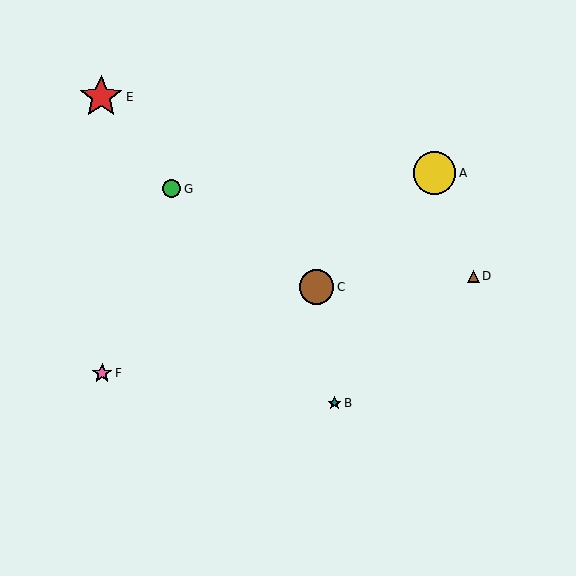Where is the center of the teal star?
The center of the teal star is at (335, 403).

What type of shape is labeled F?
Shape F is a pink star.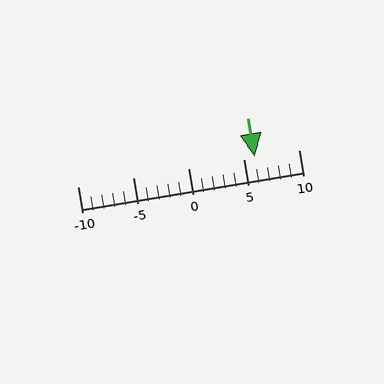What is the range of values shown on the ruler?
The ruler shows values from -10 to 10.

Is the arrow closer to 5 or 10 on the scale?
The arrow is closer to 5.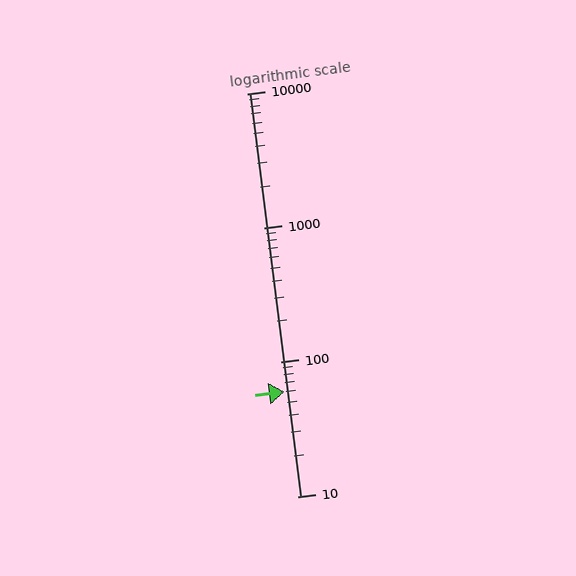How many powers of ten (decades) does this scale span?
The scale spans 3 decades, from 10 to 10000.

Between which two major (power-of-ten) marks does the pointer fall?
The pointer is between 10 and 100.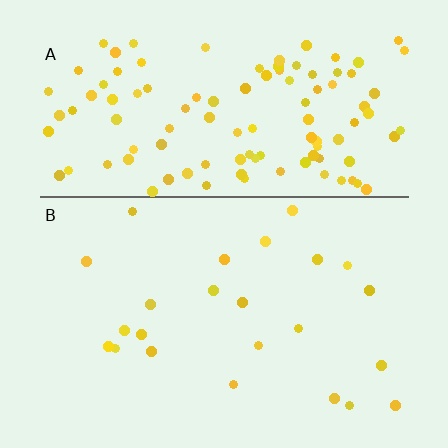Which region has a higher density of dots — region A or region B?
A (the top).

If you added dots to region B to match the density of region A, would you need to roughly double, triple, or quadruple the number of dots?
Approximately quadruple.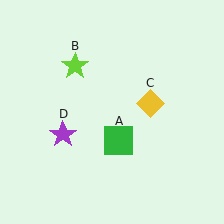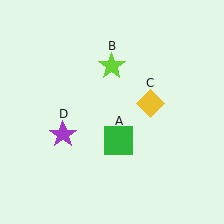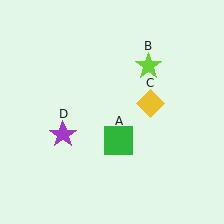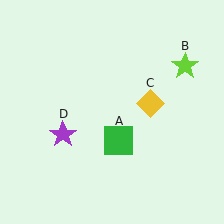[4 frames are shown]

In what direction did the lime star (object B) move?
The lime star (object B) moved right.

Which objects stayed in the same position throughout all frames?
Green square (object A) and yellow diamond (object C) and purple star (object D) remained stationary.